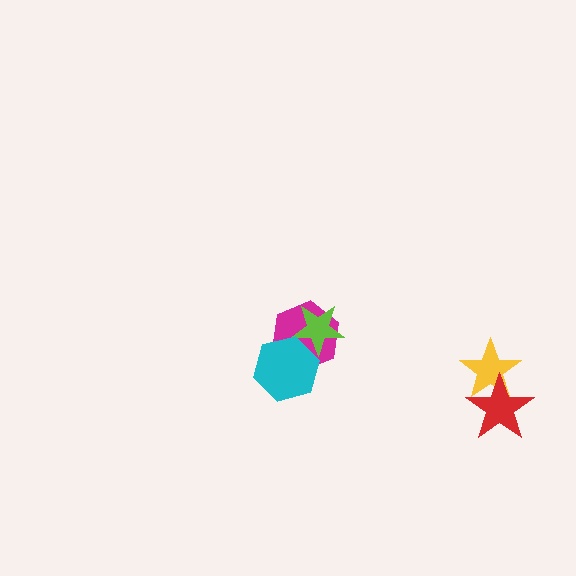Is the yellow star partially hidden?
Yes, it is partially covered by another shape.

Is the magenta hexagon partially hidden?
Yes, it is partially covered by another shape.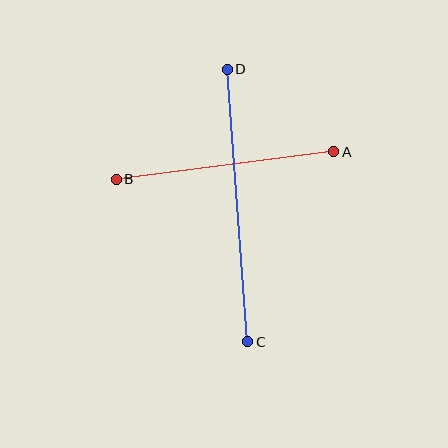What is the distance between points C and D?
The distance is approximately 273 pixels.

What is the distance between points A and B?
The distance is approximately 220 pixels.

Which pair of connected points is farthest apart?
Points C and D are farthest apart.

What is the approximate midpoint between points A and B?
The midpoint is at approximately (225, 166) pixels.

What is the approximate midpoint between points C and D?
The midpoint is at approximately (237, 205) pixels.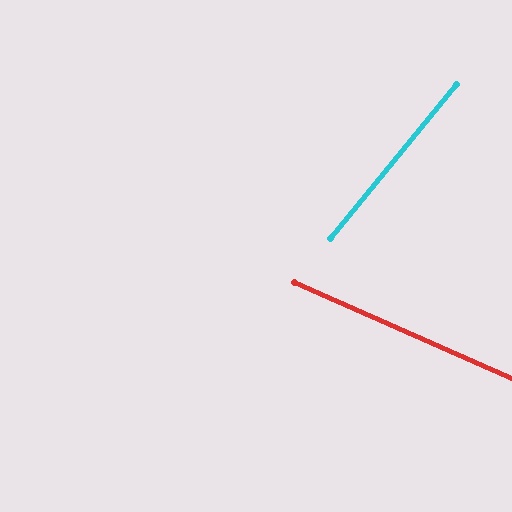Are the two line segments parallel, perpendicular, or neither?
Neither parallel nor perpendicular — they differ by about 74°.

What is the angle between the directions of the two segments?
Approximately 74 degrees.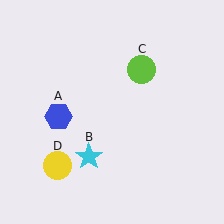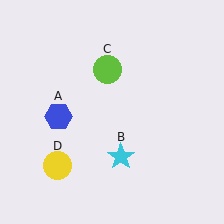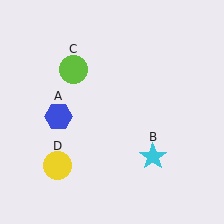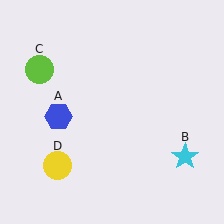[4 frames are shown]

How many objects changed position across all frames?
2 objects changed position: cyan star (object B), lime circle (object C).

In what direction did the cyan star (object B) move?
The cyan star (object B) moved right.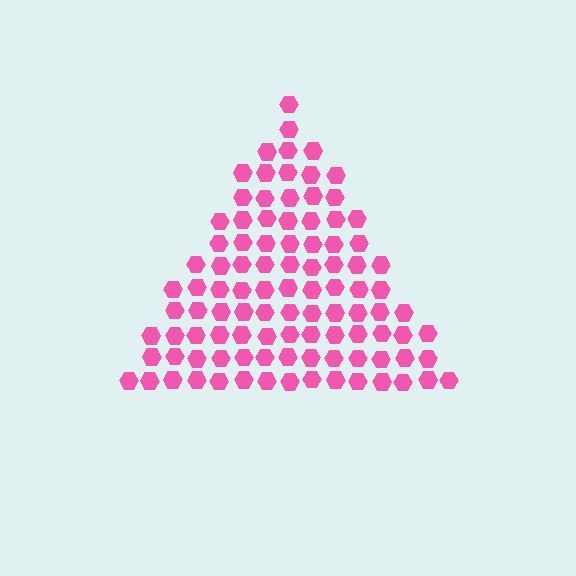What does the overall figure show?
The overall figure shows a triangle.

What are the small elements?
The small elements are hexagons.